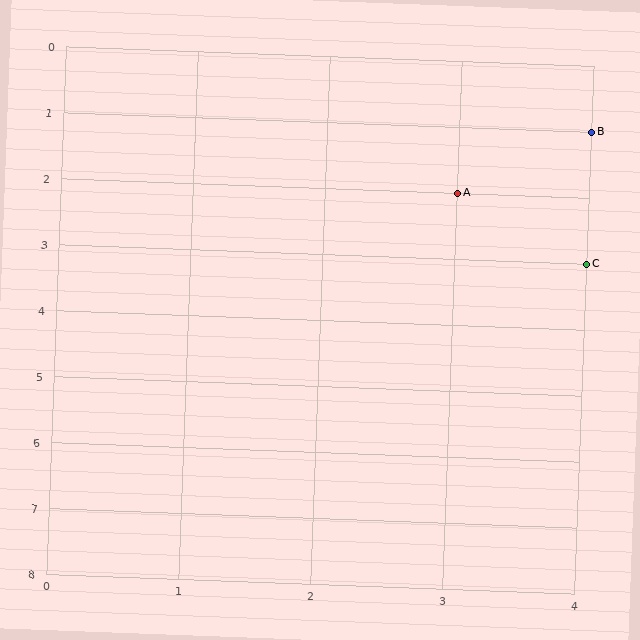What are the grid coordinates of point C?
Point C is at grid coordinates (4, 3).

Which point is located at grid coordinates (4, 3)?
Point C is at (4, 3).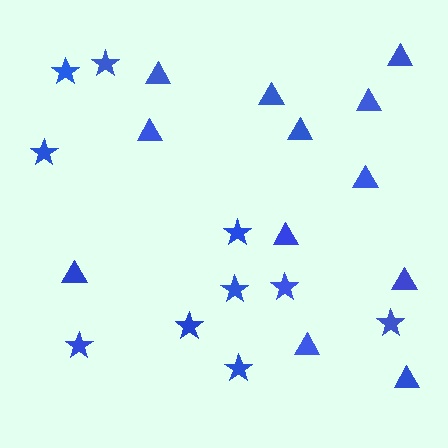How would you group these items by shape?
There are 2 groups: one group of stars (10) and one group of triangles (12).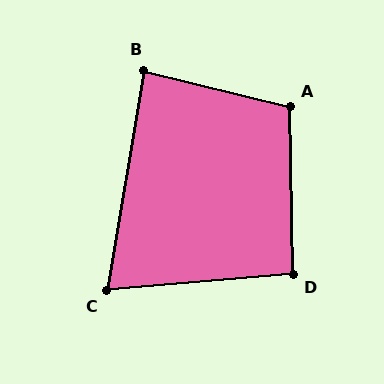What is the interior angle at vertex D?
Approximately 94 degrees (approximately right).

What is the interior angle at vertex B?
Approximately 86 degrees (approximately right).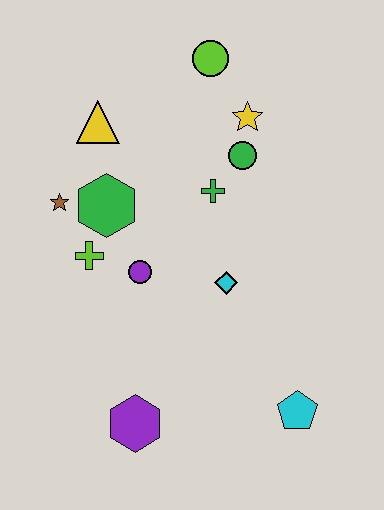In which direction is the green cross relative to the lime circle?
The green cross is below the lime circle.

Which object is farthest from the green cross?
The purple hexagon is farthest from the green cross.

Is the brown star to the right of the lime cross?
No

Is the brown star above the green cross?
No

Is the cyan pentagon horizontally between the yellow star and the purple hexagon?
No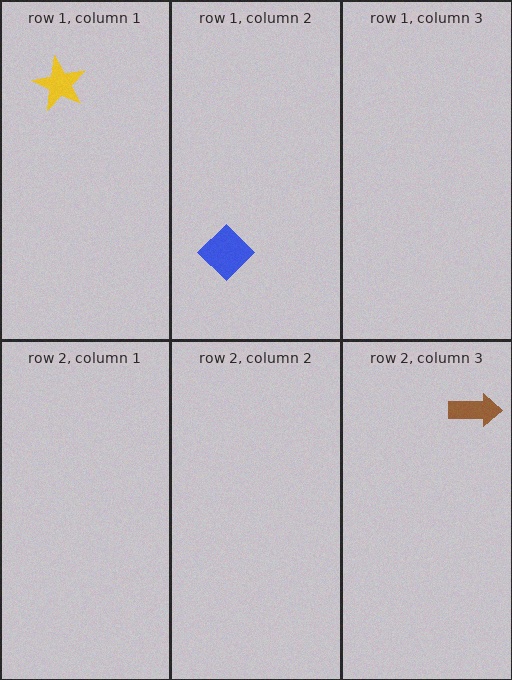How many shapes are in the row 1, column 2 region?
1.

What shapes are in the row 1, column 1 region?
The yellow star.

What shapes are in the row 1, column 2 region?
The blue diamond.